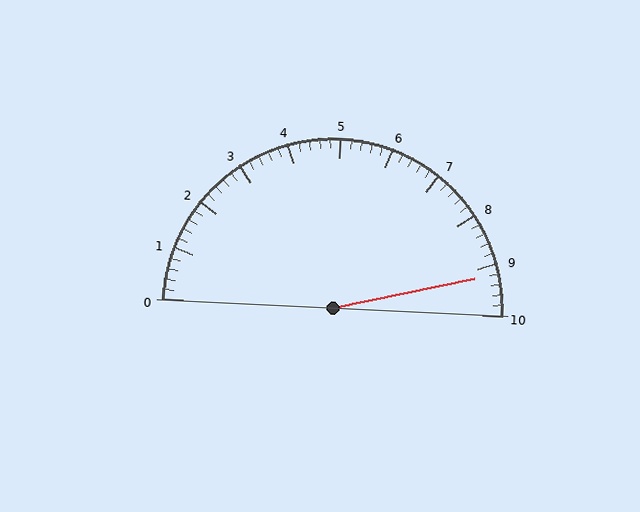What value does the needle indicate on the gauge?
The needle indicates approximately 9.2.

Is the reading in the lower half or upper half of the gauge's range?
The reading is in the upper half of the range (0 to 10).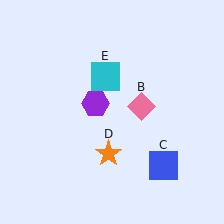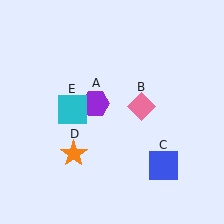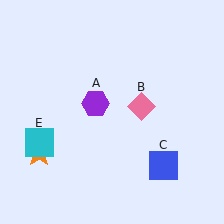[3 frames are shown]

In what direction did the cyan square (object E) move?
The cyan square (object E) moved down and to the left.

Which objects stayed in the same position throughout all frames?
Purple hexagon (object A) and pink diamond (object B) and blue square (object C) remained stationary.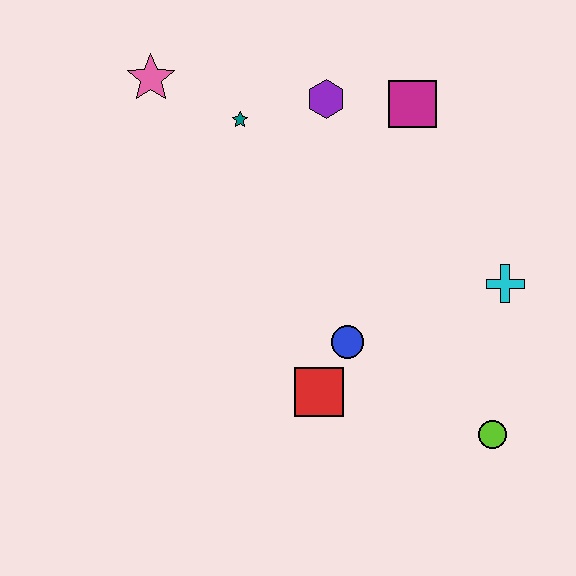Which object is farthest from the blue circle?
The pink star is farthest from the blue circle.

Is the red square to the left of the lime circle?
Yes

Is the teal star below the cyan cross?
No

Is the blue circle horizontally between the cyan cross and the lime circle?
No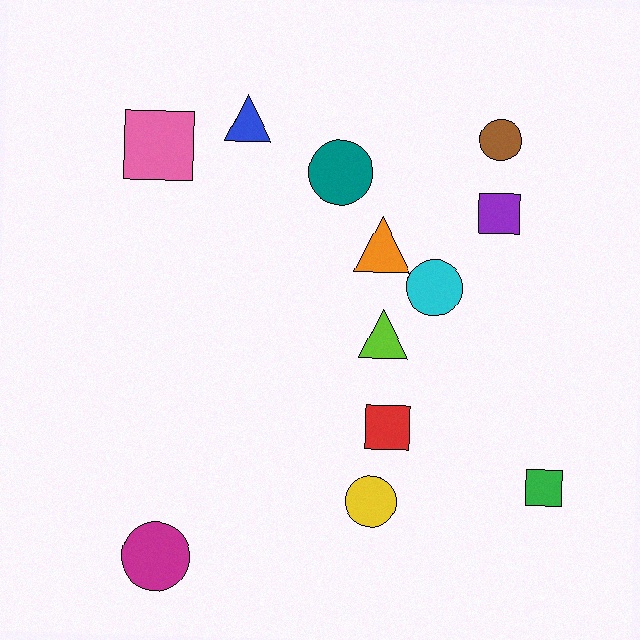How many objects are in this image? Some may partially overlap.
There are 12 objects.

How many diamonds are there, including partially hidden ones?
There are no diamonds.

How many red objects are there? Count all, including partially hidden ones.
There is 1 red object.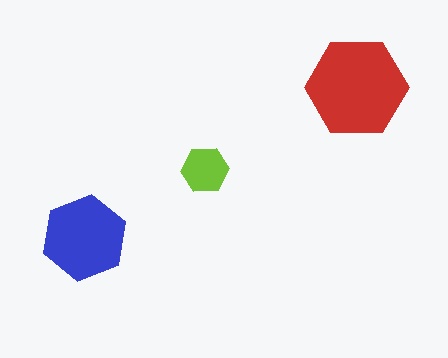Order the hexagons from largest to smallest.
the red one, the blue one, the lime one.